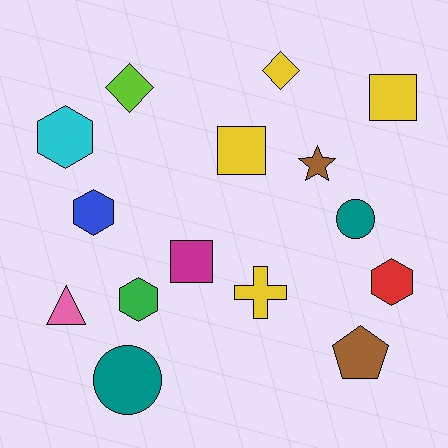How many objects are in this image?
There are 15 objects.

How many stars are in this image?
There is 1 star.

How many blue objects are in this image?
There is 1 blue object.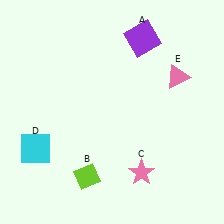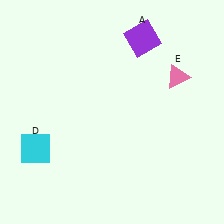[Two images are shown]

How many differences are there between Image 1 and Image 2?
There are 2 differences between the two images.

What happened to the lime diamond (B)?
The lime diamond (B) was removed in Image 2. It was in the bottom-left area of Image 1.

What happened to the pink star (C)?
The pink star (C) was removed in Image 2. It was in the bottom-right area of Image 1.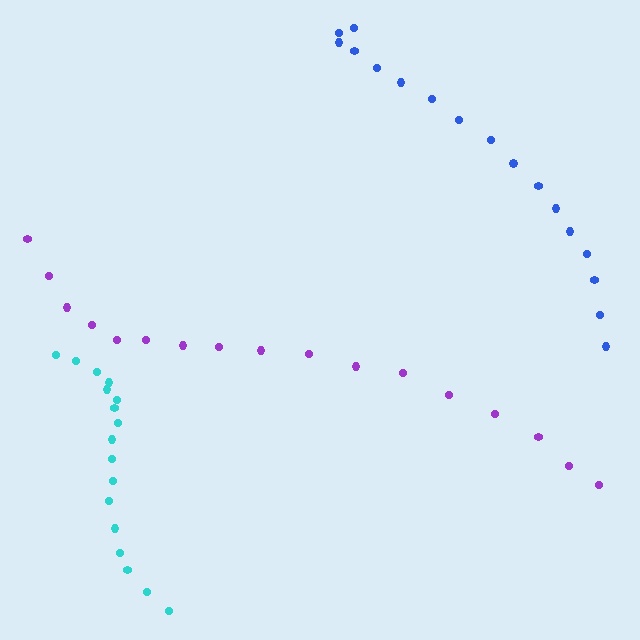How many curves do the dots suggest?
There are 3 distinct paths.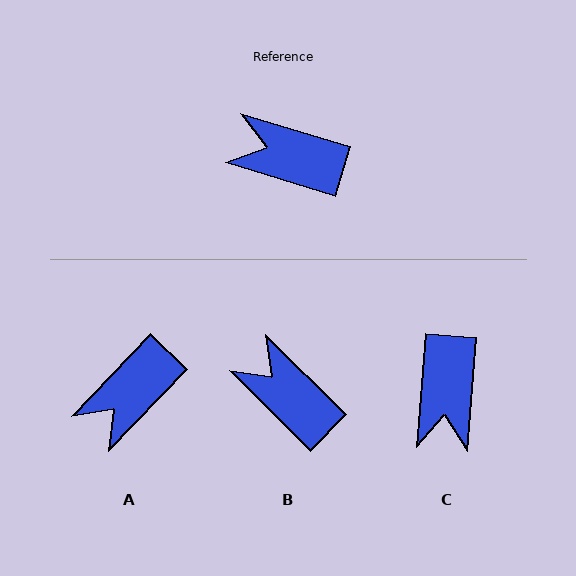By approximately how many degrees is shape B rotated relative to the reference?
Approximately 28 degrees clockwise.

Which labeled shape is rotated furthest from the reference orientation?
C, about 103 degrees away.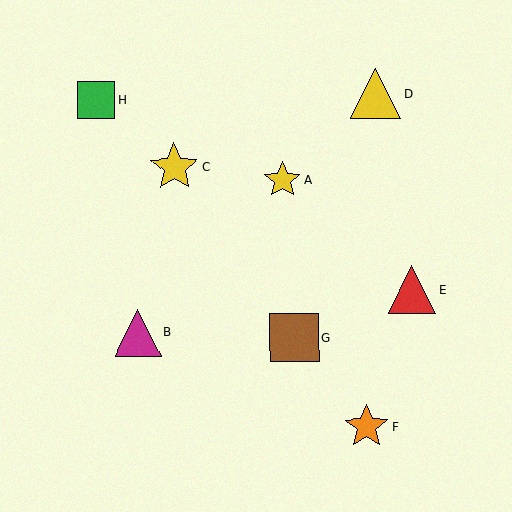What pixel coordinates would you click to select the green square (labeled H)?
Click at (96, 100) to select the green square H.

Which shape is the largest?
The yellow triangle (labeled D) is the largest.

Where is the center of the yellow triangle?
The center of the yellow triangle is at (376, 94).